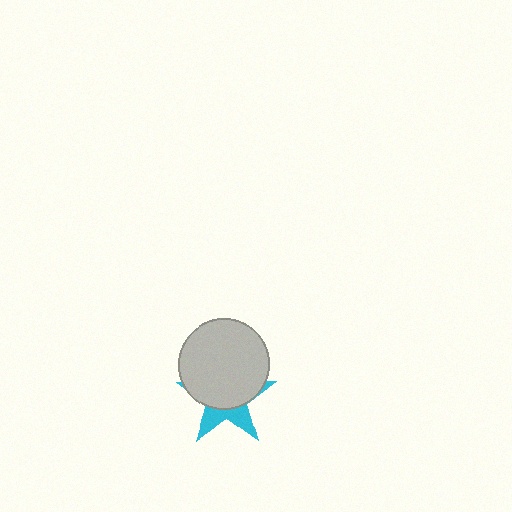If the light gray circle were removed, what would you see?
You would see the complete cyan star.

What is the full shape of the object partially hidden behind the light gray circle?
The partially hidden object is a cyan star.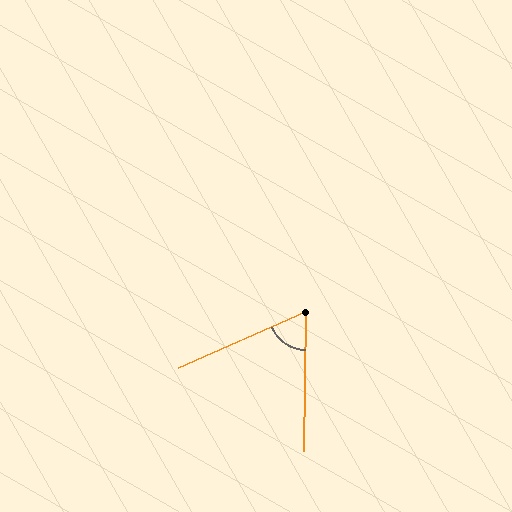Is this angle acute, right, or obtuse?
It is acute.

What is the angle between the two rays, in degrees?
Approximately 65 degrees.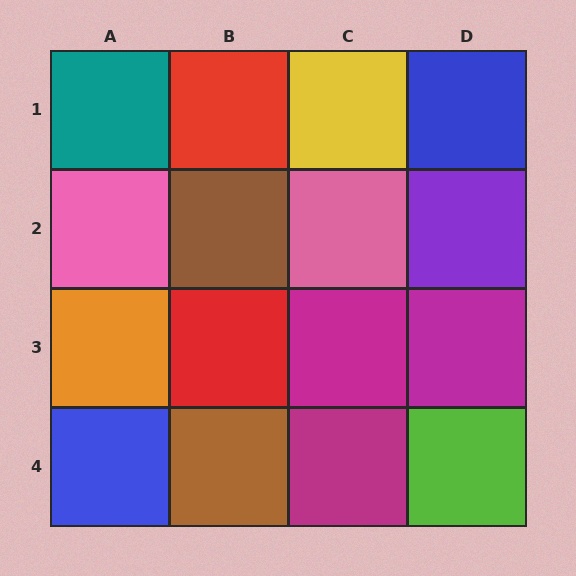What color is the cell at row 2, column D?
Purple.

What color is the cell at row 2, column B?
Brown.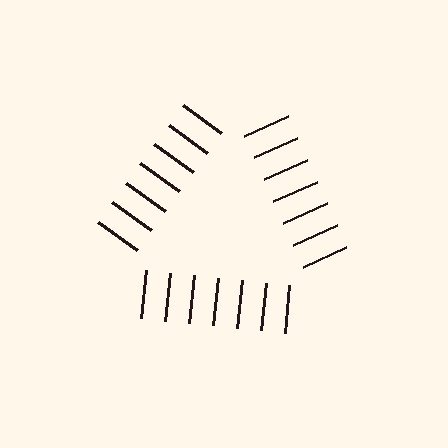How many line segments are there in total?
21 — 7 along each of the 3 edges.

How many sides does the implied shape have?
3 sides — the line-ends trace a triangle.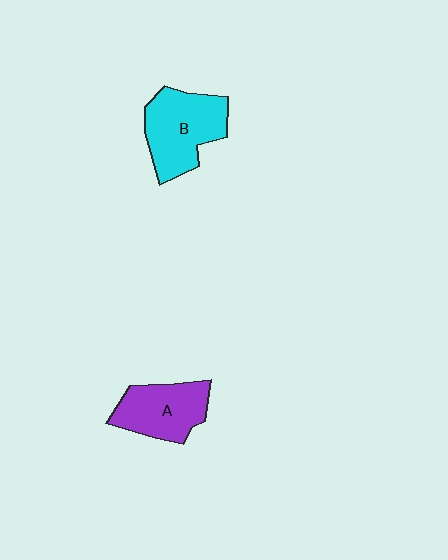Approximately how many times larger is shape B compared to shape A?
Approximately 1.2 times.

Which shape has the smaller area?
Shape A (purple).